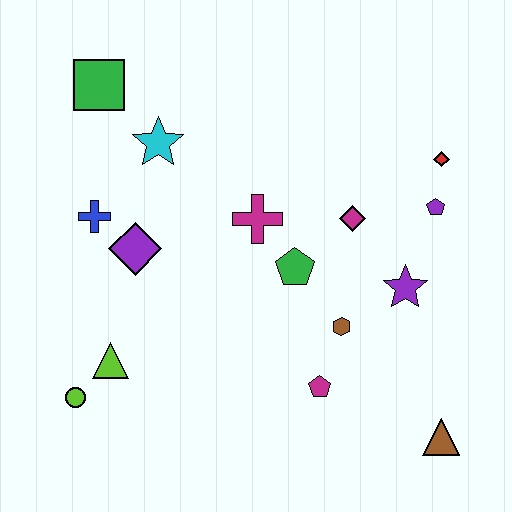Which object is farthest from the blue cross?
The brown triangle is farthest from the blue cross.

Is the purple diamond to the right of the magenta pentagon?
No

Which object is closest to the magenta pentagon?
The brown hexagon is closest to the magenta pentagon.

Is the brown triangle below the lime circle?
Yes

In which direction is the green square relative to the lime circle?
The green square is above the lime circle.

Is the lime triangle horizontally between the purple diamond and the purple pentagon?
No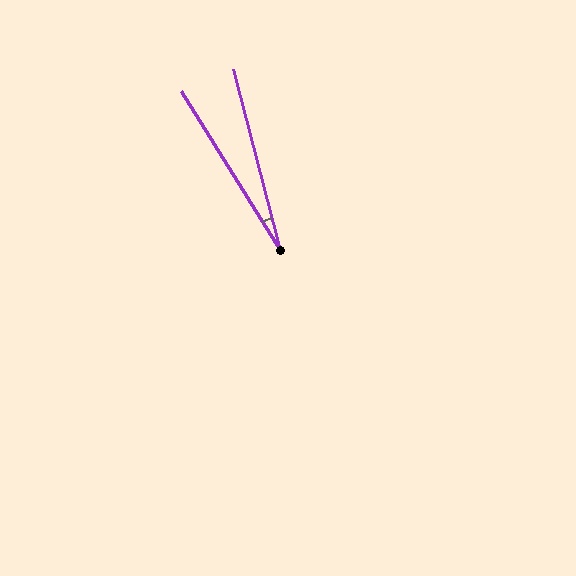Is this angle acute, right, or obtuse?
It is acute.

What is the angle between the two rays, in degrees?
Approximately 17 degrees.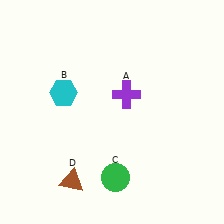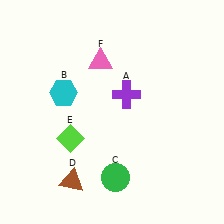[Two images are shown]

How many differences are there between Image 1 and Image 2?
There are 2 differences between the two images.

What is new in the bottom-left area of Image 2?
A lime diamond (E) was added in the bottom-left area of Image 2.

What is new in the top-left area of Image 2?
A pink triangle (F) was added in the top-left area of Image 2.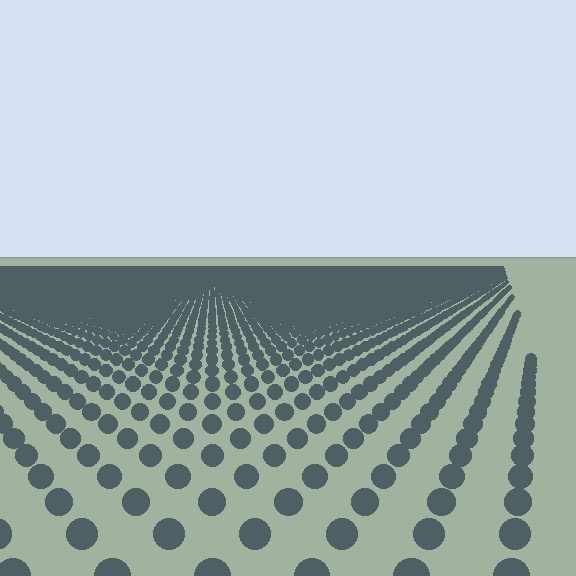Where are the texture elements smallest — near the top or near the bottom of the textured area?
Near the top.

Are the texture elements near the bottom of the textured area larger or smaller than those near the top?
Larger. Near the bottom, elements are closer to the viewer and appear at a bigger on-screen size.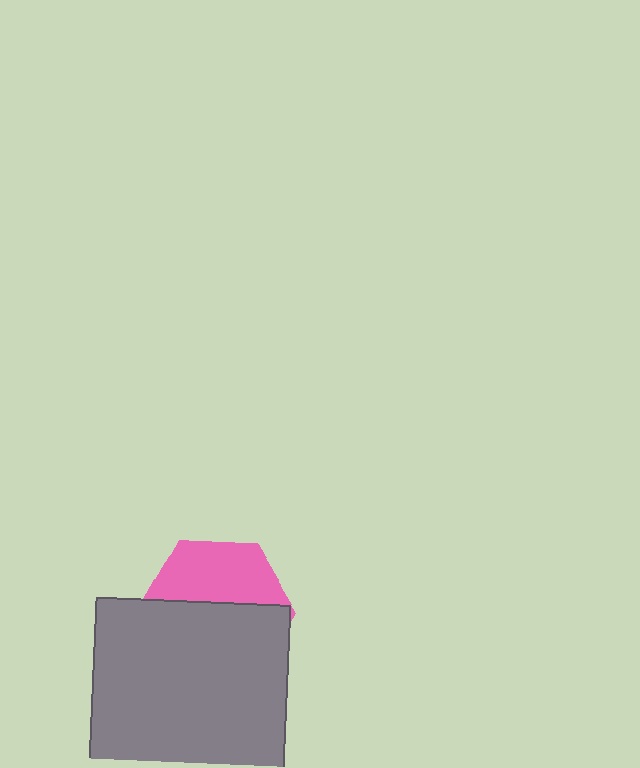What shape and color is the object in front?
The object in front is a gray square.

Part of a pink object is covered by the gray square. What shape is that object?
It is a hexagon.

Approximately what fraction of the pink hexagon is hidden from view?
Roughly 58% of the pink hexagon is hidden behind the gray square.